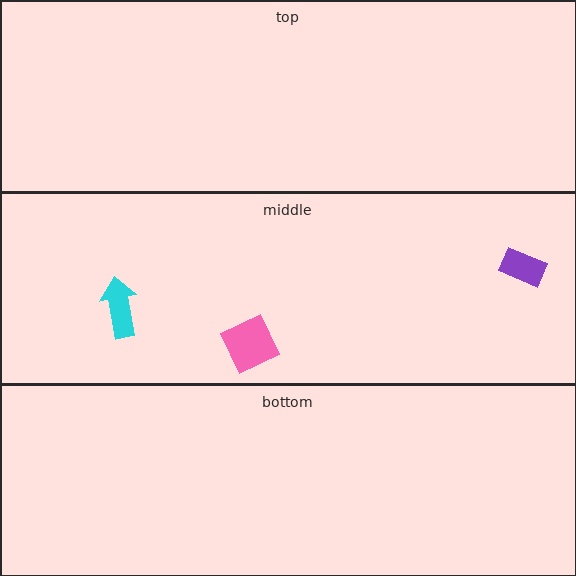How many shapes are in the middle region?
3.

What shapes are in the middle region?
The cyan arrow, the pink square, the purple rectangle.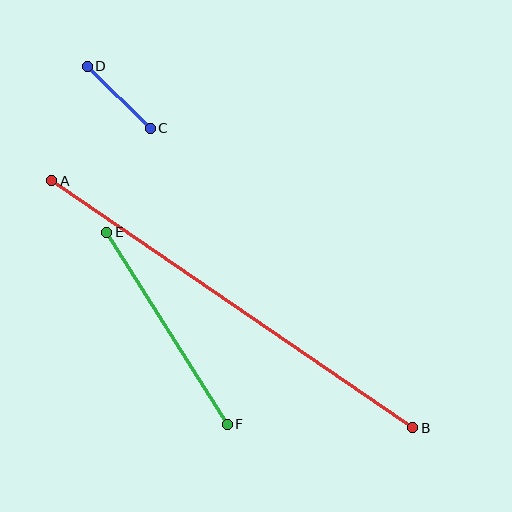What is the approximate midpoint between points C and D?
The midpoint is at approximately (119, 97) pixels.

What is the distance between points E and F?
The distance is approximately 226 pixels.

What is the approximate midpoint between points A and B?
The midpoint is at approximately (232, 304) pixels.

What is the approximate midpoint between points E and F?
The midpoint is at approximately (167, 328) pixels.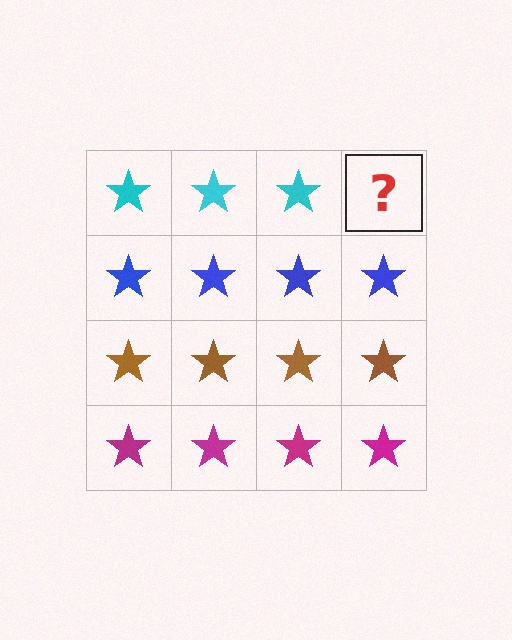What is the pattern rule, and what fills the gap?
The rule is that each row has a consistent color. The gap should be filled with a cyan star.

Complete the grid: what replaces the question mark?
The question mark should be replaced with a cyan star.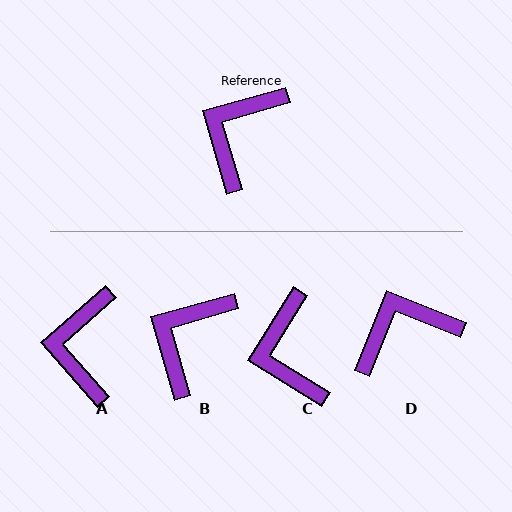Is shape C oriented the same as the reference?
No, it is off by about 42 degrees.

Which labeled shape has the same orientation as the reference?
B.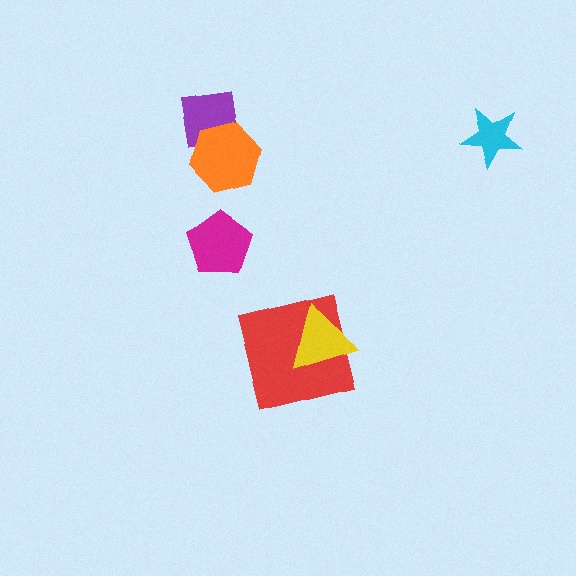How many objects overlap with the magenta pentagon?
0 objects overlap with the magenta pentagon.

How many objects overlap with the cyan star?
0 objects overlap with the cyan star.